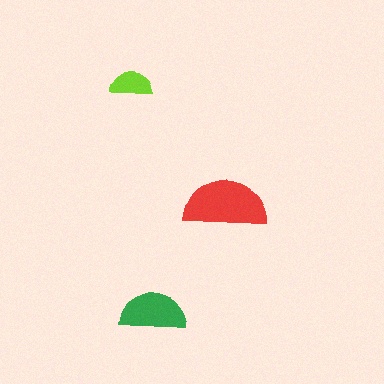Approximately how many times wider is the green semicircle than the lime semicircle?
About 1.5 times wider.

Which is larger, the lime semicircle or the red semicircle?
The red one.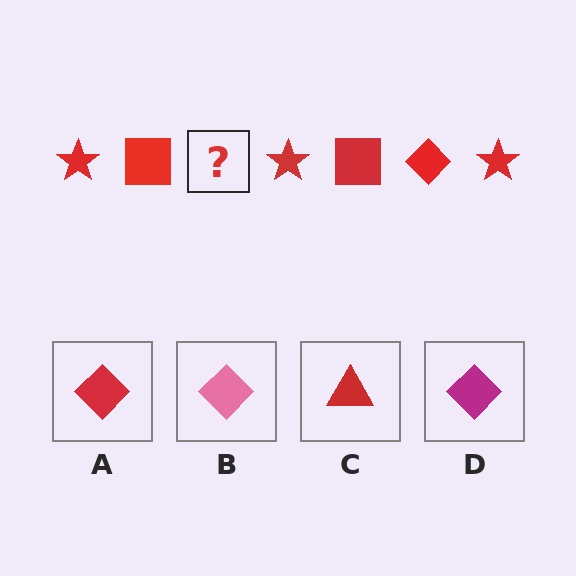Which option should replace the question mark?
Option A.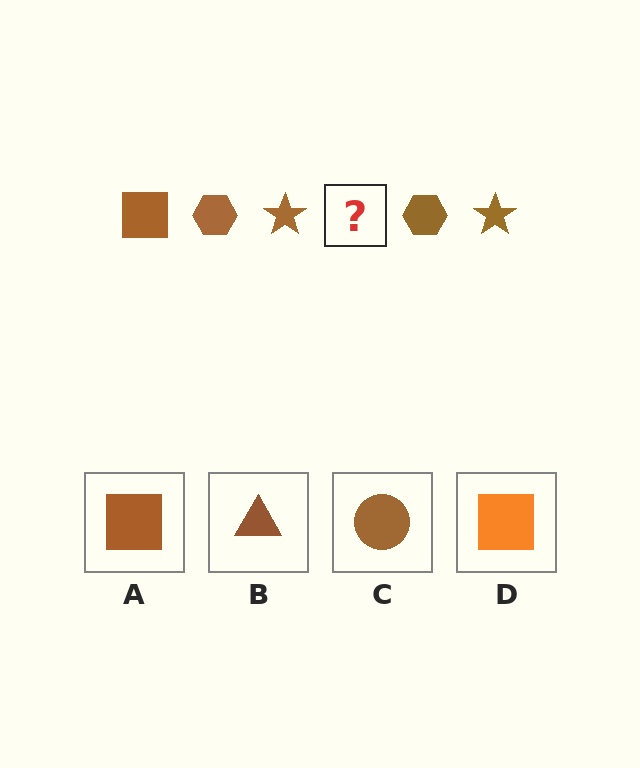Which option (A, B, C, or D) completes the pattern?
A.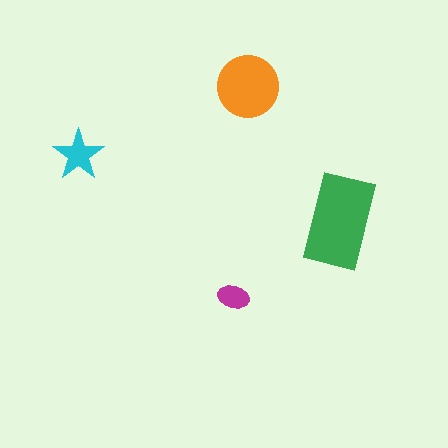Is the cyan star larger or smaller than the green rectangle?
Smaller.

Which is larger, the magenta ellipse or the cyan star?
The cyan star.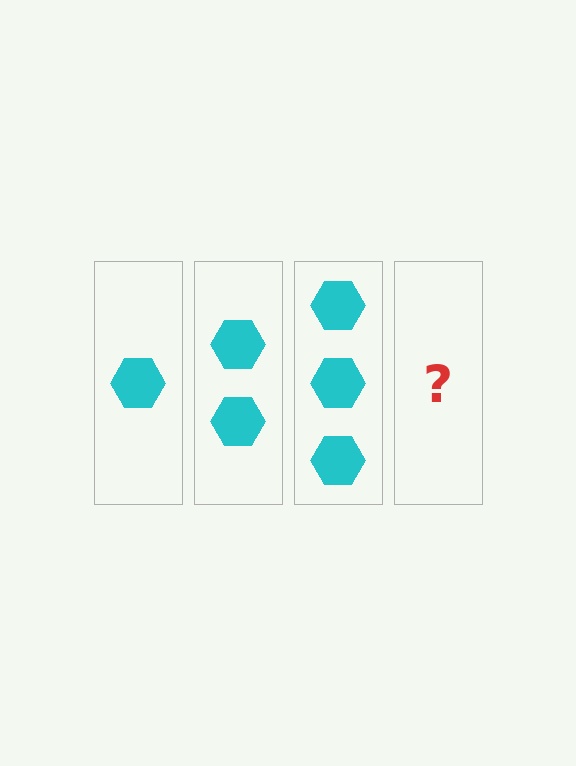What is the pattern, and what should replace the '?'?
The pattern is that each step adds one more hexagon. The '?' should be 4 hexagons.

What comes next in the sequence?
The next element should be 4 hexagons.